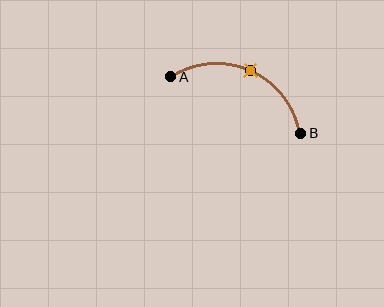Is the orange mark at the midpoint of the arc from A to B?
Yes. The orange mark lies on the arc at equal arc-length from both A and B — it is the arc midpoint.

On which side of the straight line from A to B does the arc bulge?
The arc bulges above the straight line connecting A and B.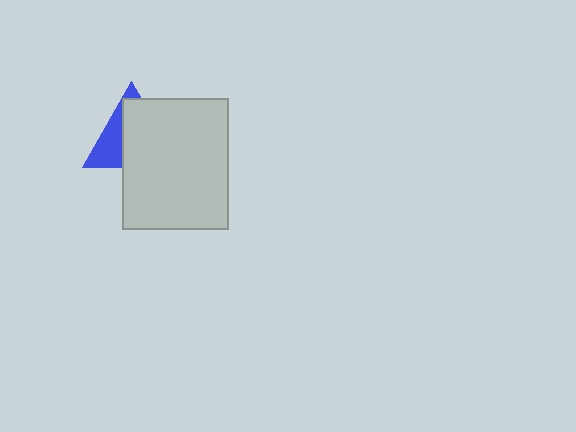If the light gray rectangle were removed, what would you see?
You would see the complete blue triangle.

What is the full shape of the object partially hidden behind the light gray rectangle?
The partially hidden object is a blue triangle.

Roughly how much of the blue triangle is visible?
A small part of it is visible (roughly 35%).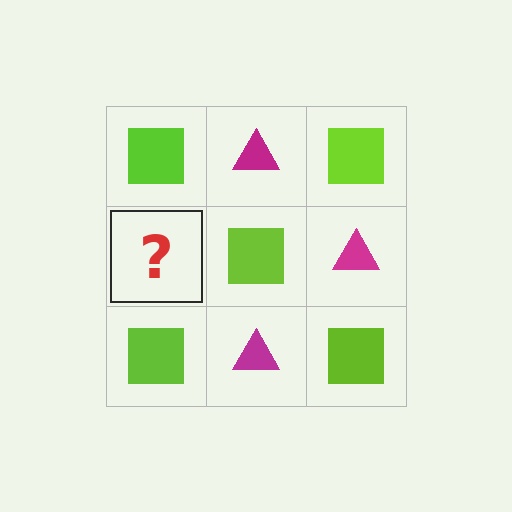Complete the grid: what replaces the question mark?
The question mark should be replaced with a magenta triangle.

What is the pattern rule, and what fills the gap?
The rule is that it alternates lime square and magenta triangle in a checkerboard pattern. The gap should be filled with a magenta triangle.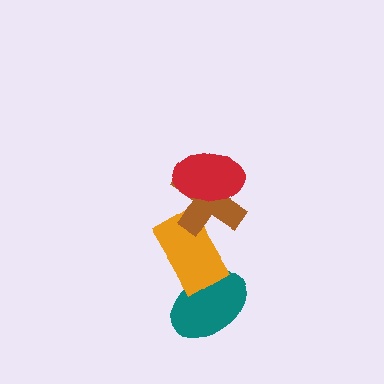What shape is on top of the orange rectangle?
The brown cross is on top of the orange rectangle.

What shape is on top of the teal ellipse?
The orange rectangle is on top of the teal ellipse.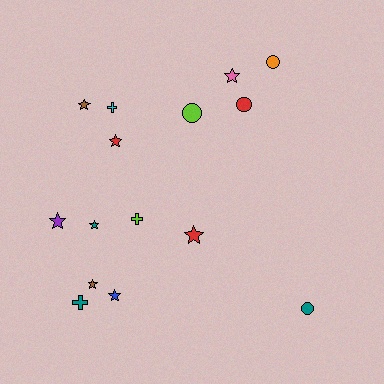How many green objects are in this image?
There are no green objects.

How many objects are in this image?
There are 15 objects.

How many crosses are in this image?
There are 3 crosses.